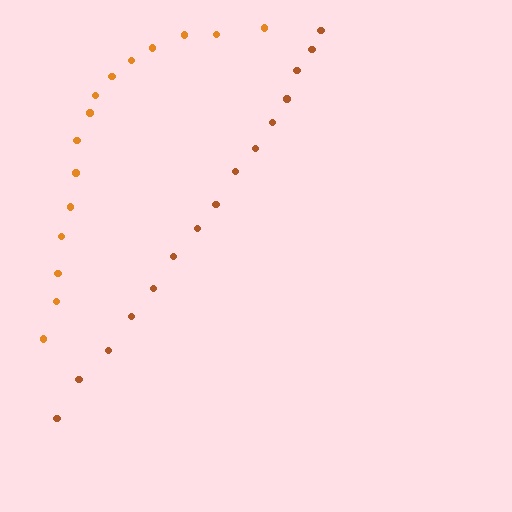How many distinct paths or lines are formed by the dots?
There are 2 distinct paths.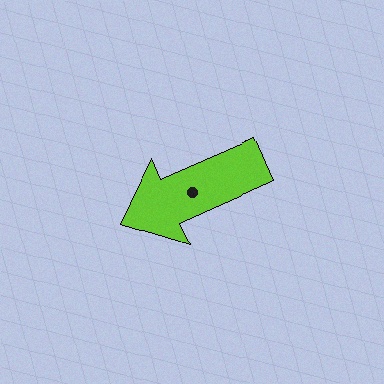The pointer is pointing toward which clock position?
Roughly 8 o'clock.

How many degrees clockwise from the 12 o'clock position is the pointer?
Approximately 246 degrees.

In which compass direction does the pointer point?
Southwest.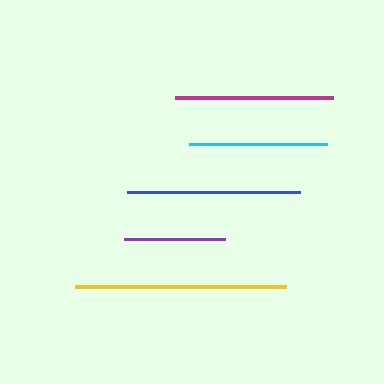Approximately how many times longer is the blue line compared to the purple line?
The blue line is approximately 1.7 times the length of the purple line.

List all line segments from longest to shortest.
From longest to shortest: yellow, blue, magenta, cyan, purple.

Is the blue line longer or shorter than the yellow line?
The yellow line is longer than the blue line.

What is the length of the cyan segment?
The cyan segment is approximately 139 pixels long.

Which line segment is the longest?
The yellow line is the longest at approximately 210 pixels.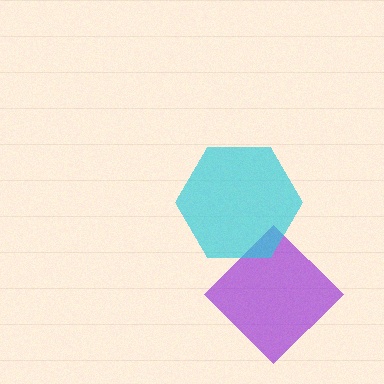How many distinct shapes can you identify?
There are 2 distinct shapes: a purple diamond, a cyan hexagon.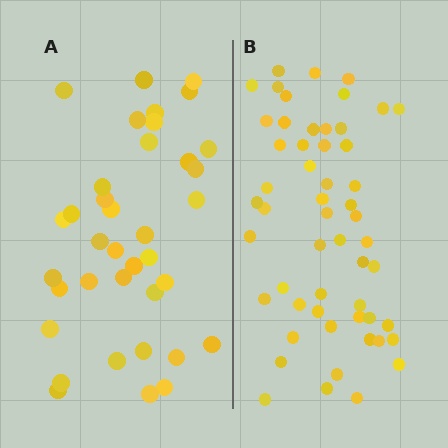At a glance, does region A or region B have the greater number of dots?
Region B (the right region) has more dots.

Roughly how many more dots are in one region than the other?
Region B has approximately 15 more dots than region A.